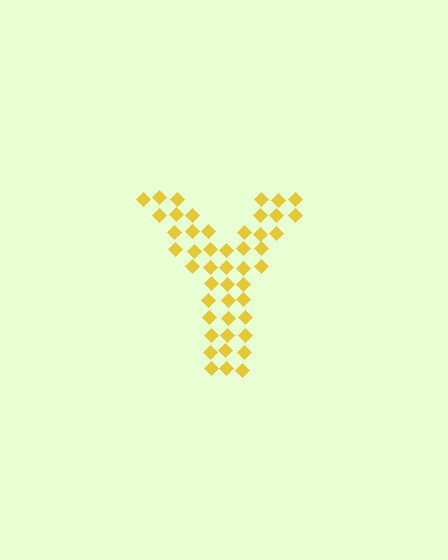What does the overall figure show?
The overall figure shows the letter Y.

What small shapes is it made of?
It is made of small diamonds.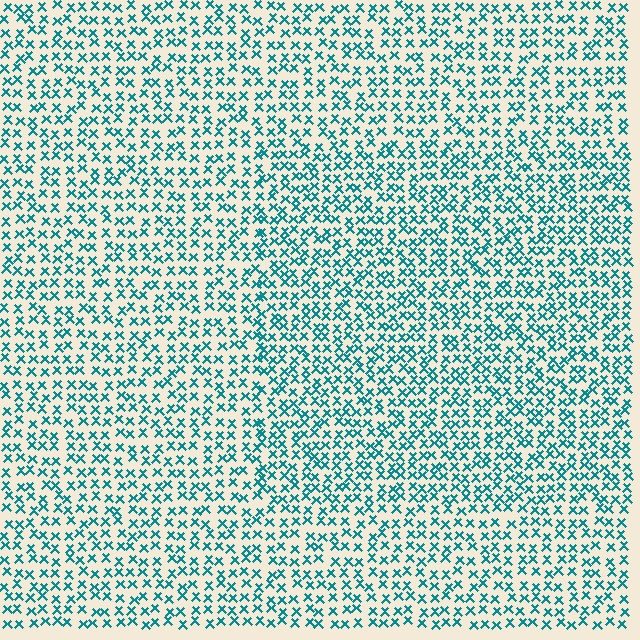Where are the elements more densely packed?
The elements are more densely packed inside the rectangle boundary.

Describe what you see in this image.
The image contains small teal elements arranged at two different densities. A rectangle-shaped region is visible where the elements are more densely packed than the surrounding area.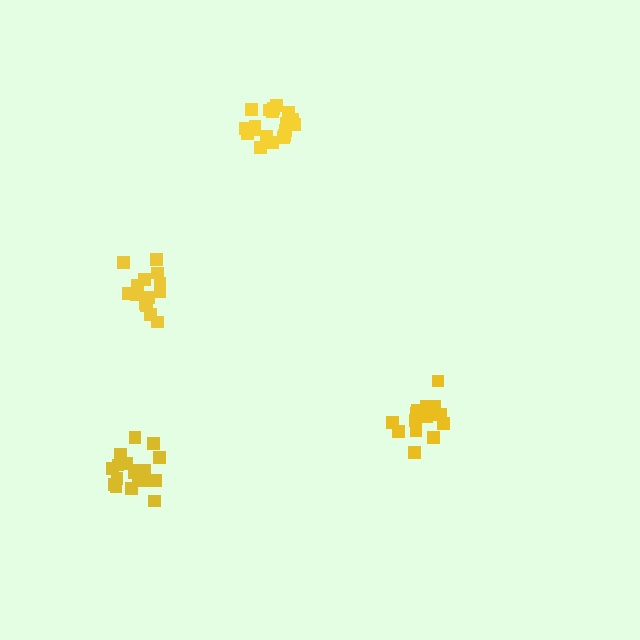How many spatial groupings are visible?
There are 4 spatial groupings.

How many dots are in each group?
Group 1: 19 dots, Group 2: 19 dots, Group 3: 14 dots, Group 4: 15 dots (67 total).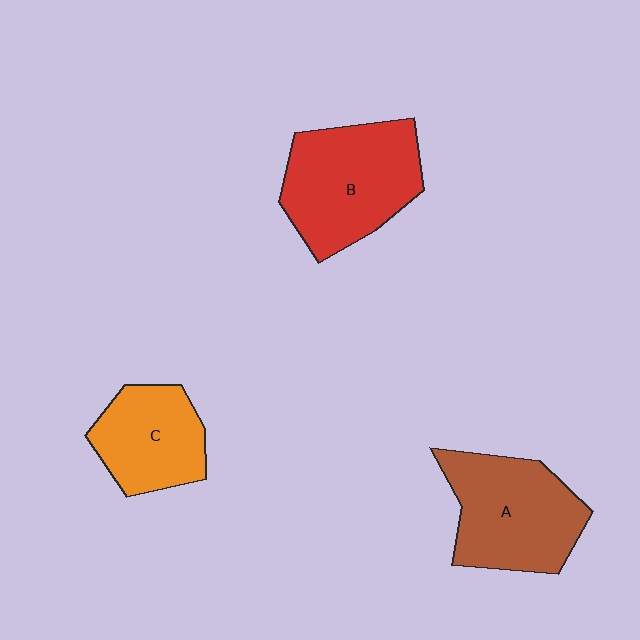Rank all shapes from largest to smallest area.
From largest to smallest: B (red), A (brown), C (orange).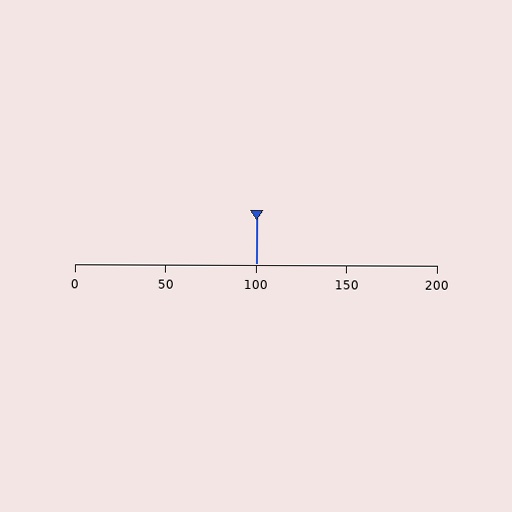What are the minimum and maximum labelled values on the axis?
The axis runs from 0 to 200.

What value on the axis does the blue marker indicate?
The marker indicates approximately 100.